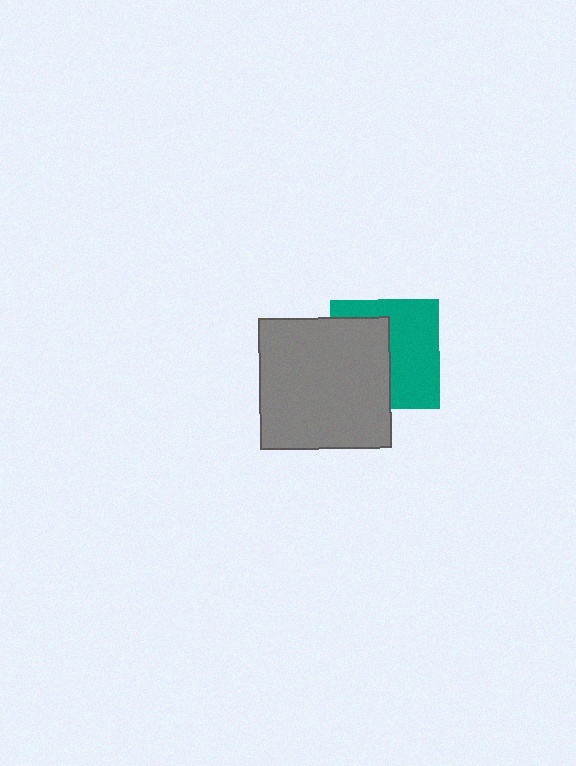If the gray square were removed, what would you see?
You would see the complete teal square.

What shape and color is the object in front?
The object in front is a gray square.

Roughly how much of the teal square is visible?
About half of it is visible (roughly 53%).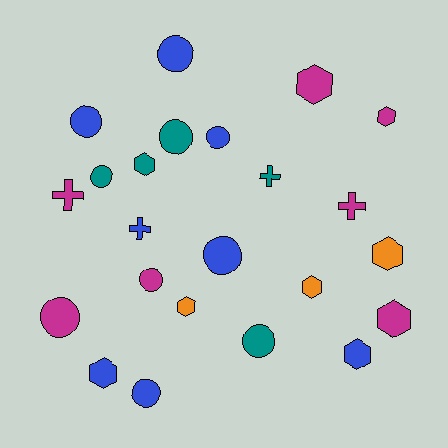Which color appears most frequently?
Blue, with 8 objects.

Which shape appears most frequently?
Circle, with 10 objects.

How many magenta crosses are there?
There are 2 magenta crosses.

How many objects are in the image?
There are 23 objects.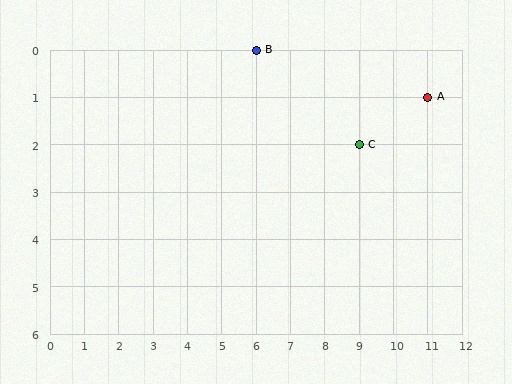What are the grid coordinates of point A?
Point A is at grid coordinates (11, 1).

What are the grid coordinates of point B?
Point B is at grid coordinates (6, 0).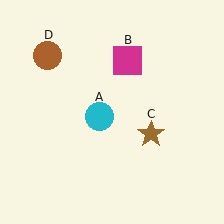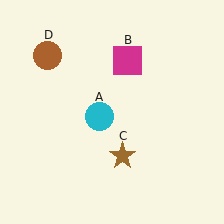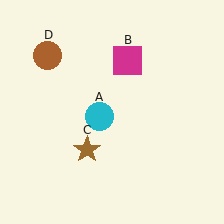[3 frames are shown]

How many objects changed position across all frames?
1 object changed position: brown star (object C).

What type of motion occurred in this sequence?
The brown star (object C) rotated clockwise around the center of the scene.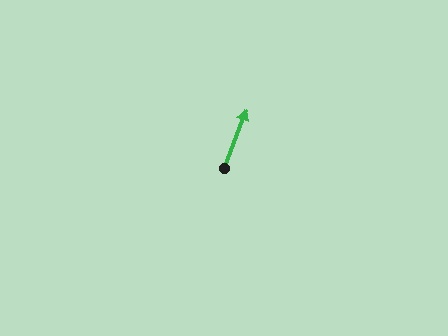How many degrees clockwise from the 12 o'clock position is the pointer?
Approximately 21 degrees.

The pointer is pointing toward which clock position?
Roughly 1 o'clock.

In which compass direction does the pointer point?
North.